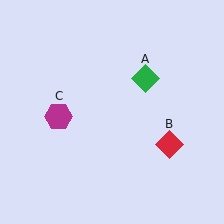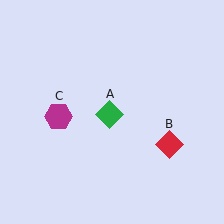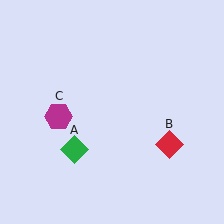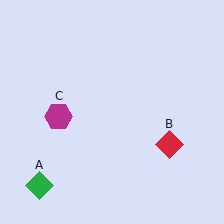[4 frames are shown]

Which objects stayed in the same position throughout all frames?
Red diamond (object B) and magenta hexagon (object C) remained stationary.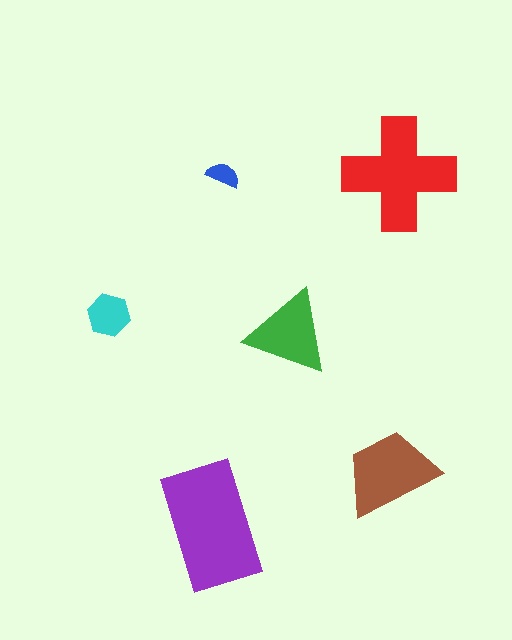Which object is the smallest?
The blue semicircle.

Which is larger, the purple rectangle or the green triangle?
The purple rectangle.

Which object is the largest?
The purple rectangle.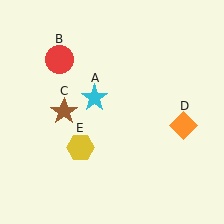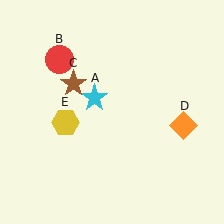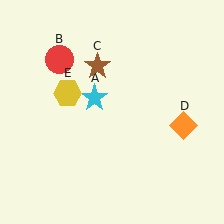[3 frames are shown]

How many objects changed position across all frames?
2 objects changed position: brown star (object C), yellow hexagon (object E).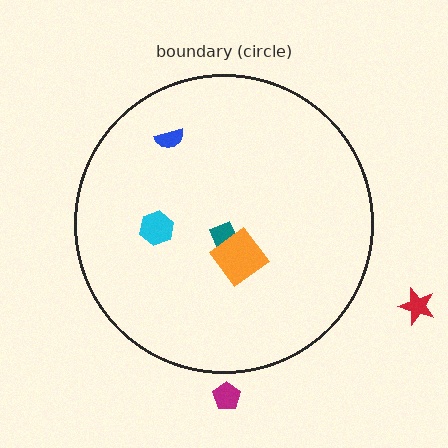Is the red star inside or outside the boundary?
Outside.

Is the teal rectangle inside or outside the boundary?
Inside.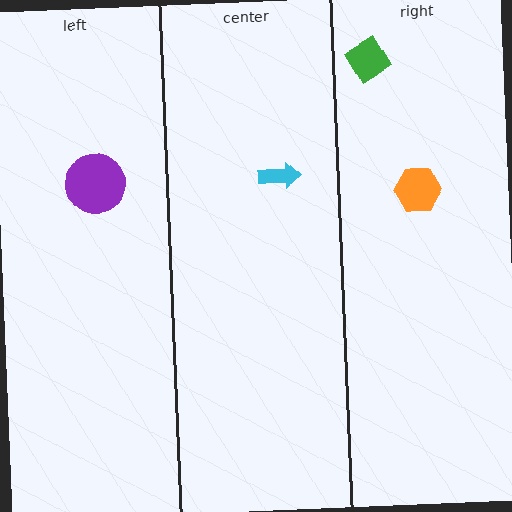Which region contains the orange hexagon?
The right region.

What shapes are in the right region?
The green diamond, the orange hexagon.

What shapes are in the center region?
The cyan arrow.